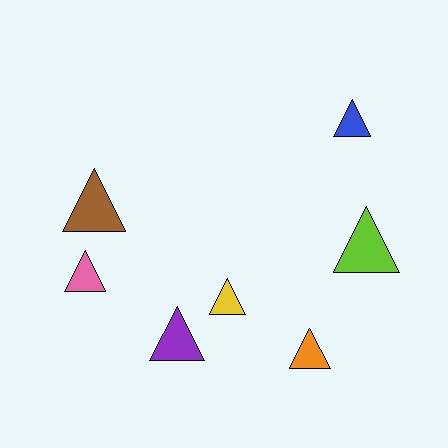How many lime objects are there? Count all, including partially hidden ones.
There is 1 lime object.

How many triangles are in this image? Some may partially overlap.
There are 7 triangles.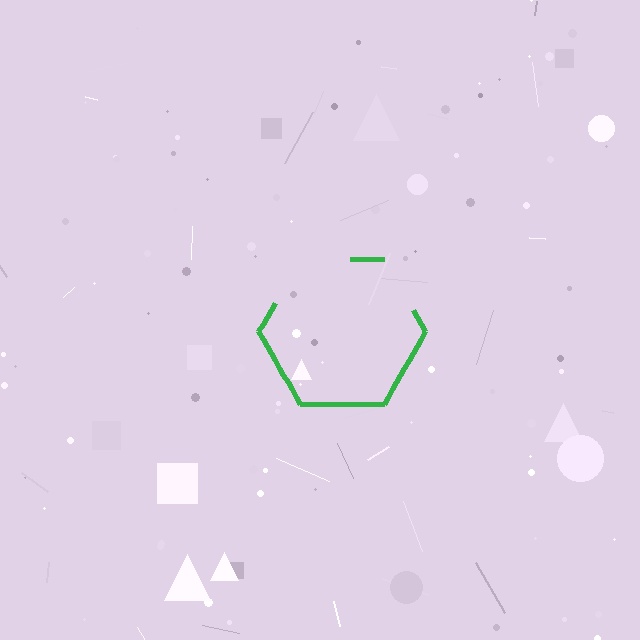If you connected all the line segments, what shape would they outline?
They would outline a hexagon.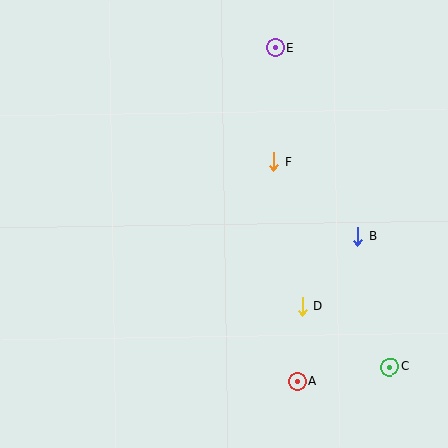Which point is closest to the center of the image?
Point F at (274, 162) is closest to the center.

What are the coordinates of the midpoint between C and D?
The midpoint between C and D is at (346, 336).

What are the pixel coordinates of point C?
Point C is at (390, 367).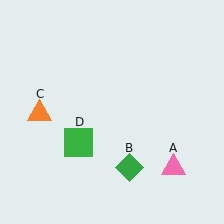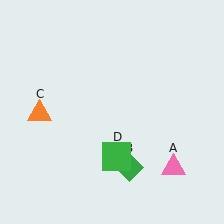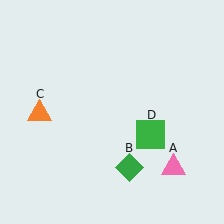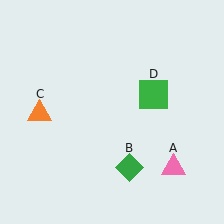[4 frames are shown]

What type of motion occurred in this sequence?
The green square (object D) rotated counterclockwise around the center of the scene.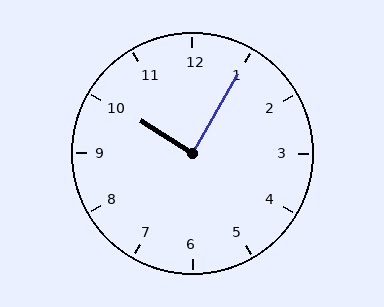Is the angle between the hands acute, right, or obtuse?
It is right.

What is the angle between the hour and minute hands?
Approximately 88 degrees.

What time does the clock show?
10:05.